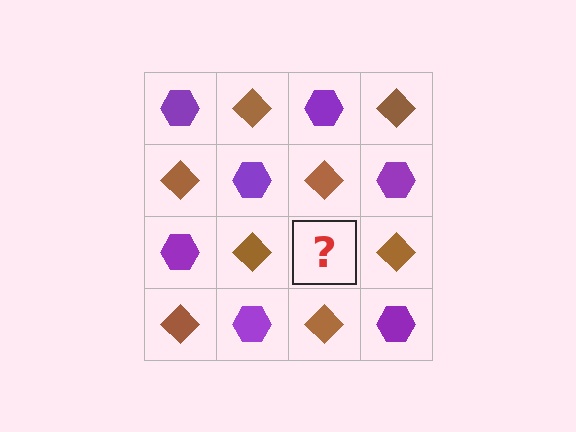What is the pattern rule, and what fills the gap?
The rule is that it alternates purple hexagon and brown diamond in a checkerboard pattern. The gap should be filled with a purple hexagon.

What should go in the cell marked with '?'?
The missing cell should contain a purple hexagon.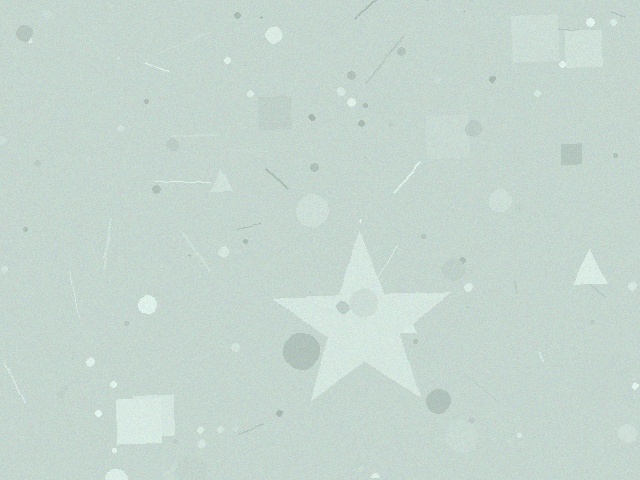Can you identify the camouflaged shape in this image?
The camouflaged shape is a star.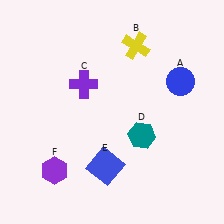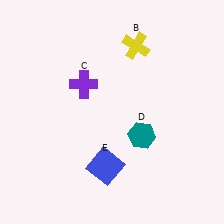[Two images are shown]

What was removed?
The blue circle (A), the purple hexagon (F) were removed in Image 2.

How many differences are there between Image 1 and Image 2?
There are 2 differences between the two images.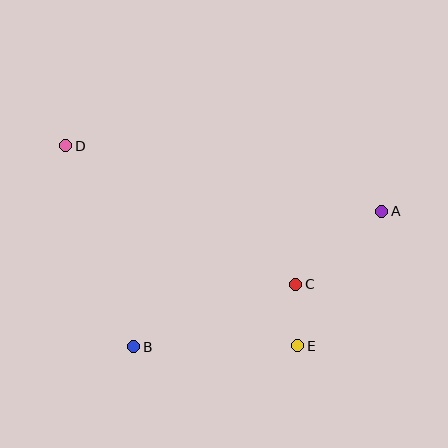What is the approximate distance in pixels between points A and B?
The distance between A and B is approximately 282 pixels.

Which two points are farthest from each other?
Points A and D are farthest from each other.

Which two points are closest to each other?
Points C and E are closest to each other.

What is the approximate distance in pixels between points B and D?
The distance between B and D is approximately 212 pixels.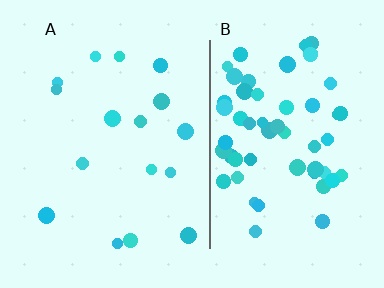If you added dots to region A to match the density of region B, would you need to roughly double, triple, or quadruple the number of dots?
Approximately quadruple.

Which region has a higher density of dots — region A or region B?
B (the right).